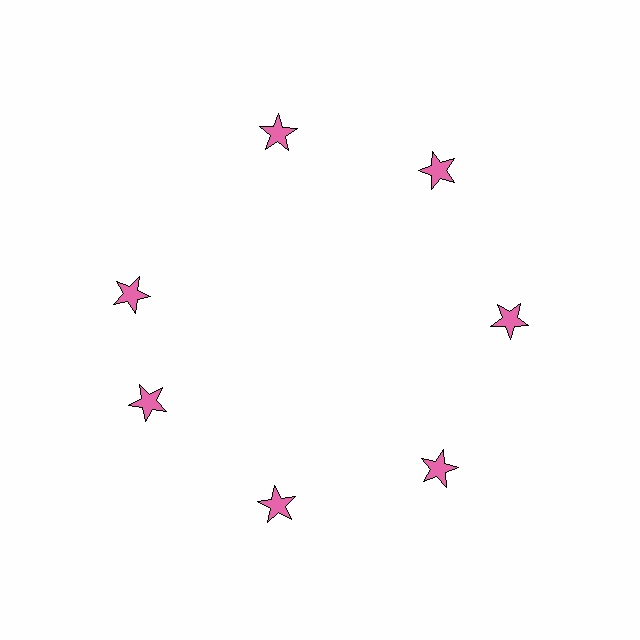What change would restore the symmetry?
The symmetry would be restored by rotating it back into even spacing with its neighbors so that all 7 stars sit at equal angles and equal distance from the center.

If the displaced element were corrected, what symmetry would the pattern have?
It would have 7-fold rotational symmetry — the pattern would map onto itself every 51 degrees.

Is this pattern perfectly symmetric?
No. The 7 pink stars are arranged in a ring, but one element near the 10 o'clock position is rotated out of alignment along the ring, breaking the 7-fold rotational symmetry.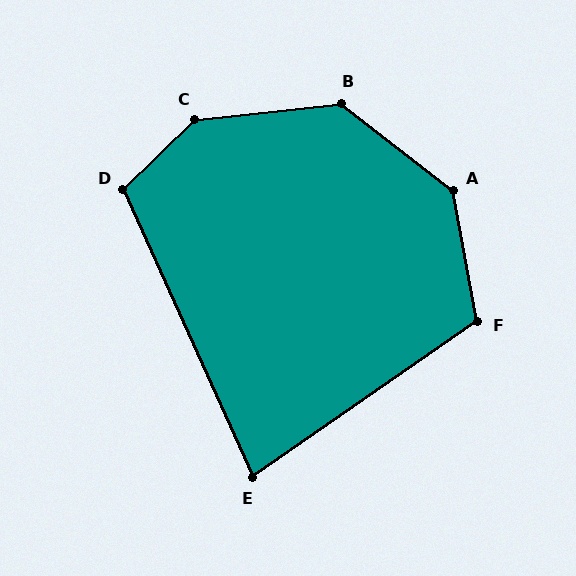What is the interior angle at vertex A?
Approximately 138 degrees (obtuse).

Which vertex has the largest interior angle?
C, at approximately 142 degrees.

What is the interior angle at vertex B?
Approximately 136 degrees (obtuse).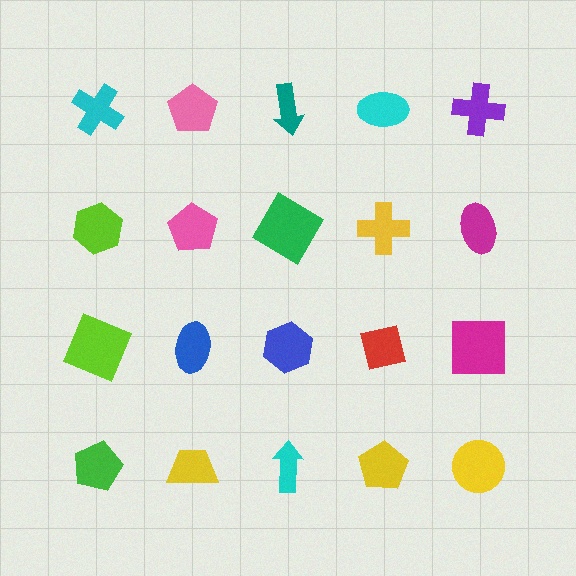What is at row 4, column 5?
A yellow circle.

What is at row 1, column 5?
A purple cross.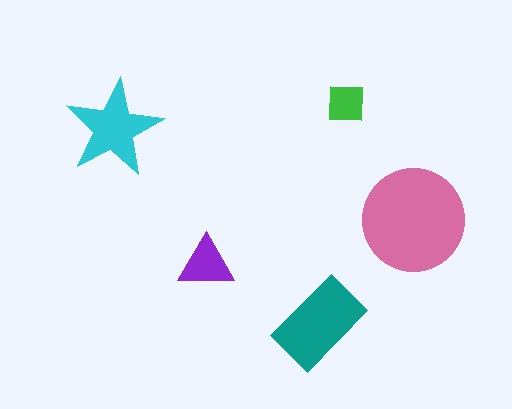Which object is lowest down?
The teal rectangle is bottommost.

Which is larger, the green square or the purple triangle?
The purple triangle.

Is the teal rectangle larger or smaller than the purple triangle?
Larger.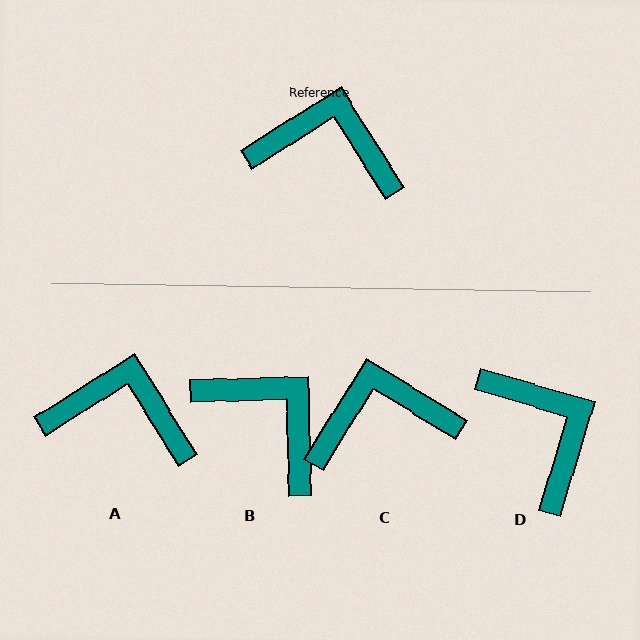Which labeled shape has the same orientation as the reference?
A.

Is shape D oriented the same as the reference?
No, it is off by about 49 degrees.